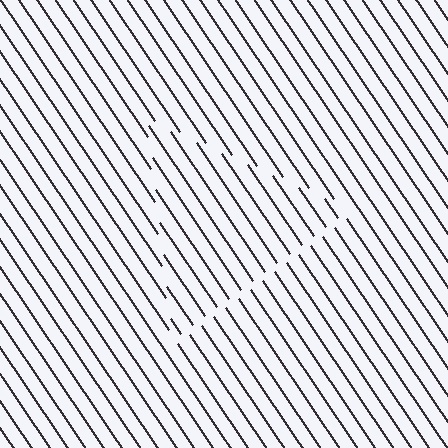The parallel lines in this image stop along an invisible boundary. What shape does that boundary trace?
An illusory triangle. The interior of the shape contains the same grating, shifted by half a period — the contour is defined by the phase discontinuity where line-ends from the inner and outer gratings abut.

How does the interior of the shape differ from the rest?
The interior of the shape contains the same grating, shifted by half a period — the contour is defined by the phase discontinuity where line-ends from the inner and outer gratings abut.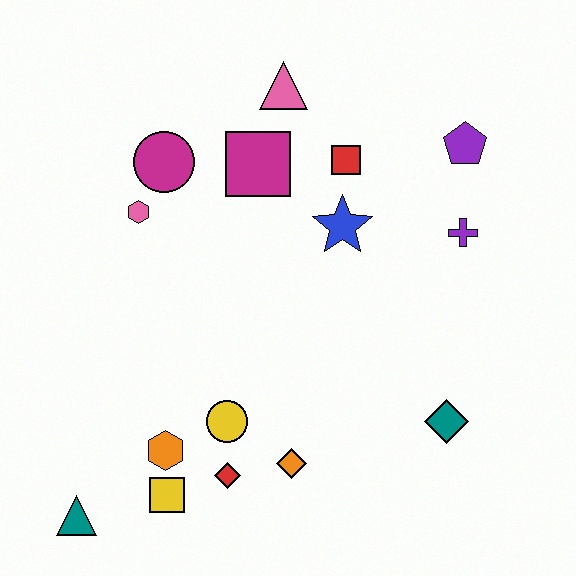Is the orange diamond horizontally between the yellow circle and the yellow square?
No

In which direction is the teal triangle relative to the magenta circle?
The teal triangle is below the magenta circle.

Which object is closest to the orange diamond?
The red diamond is closest to the orange diamond.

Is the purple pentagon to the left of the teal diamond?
No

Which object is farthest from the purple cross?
The teal triangle is farthest from the purple cross.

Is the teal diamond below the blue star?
Yes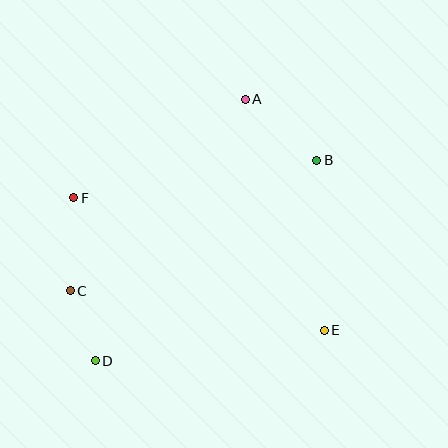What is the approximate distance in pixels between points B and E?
The distance between B and E is approximately 170 pixels.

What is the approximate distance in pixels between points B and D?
The distance between B and D is approximately 299 pixels.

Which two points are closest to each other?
Points C and D are closest to each other.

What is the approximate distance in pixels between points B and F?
The distance between B and F is approximately 246 pixels.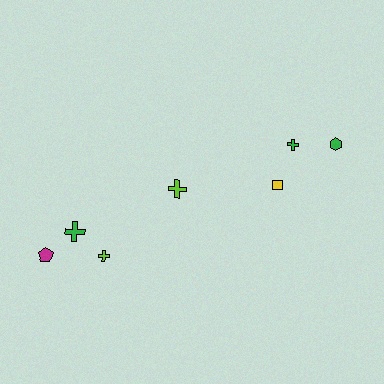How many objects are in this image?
There are 7 objects.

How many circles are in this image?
There are no circles.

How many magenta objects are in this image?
There is 1 magenta object.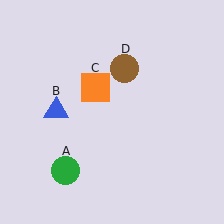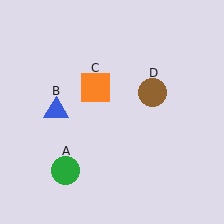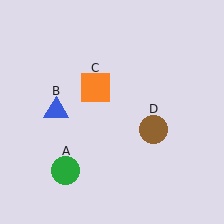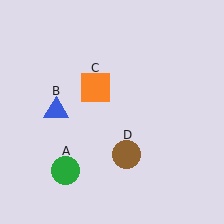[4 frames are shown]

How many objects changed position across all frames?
1 object changed position: brown circle (object D).